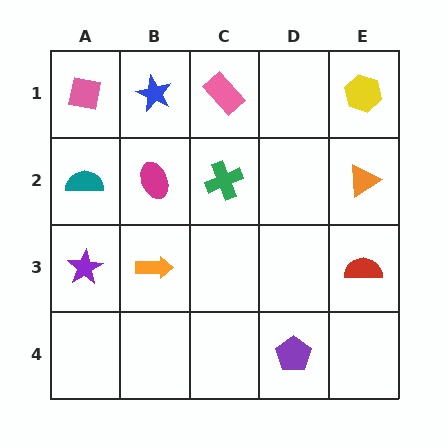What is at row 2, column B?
A magenta ellipse.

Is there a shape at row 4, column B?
No, that cell is empty.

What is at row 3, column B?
An orange arrow.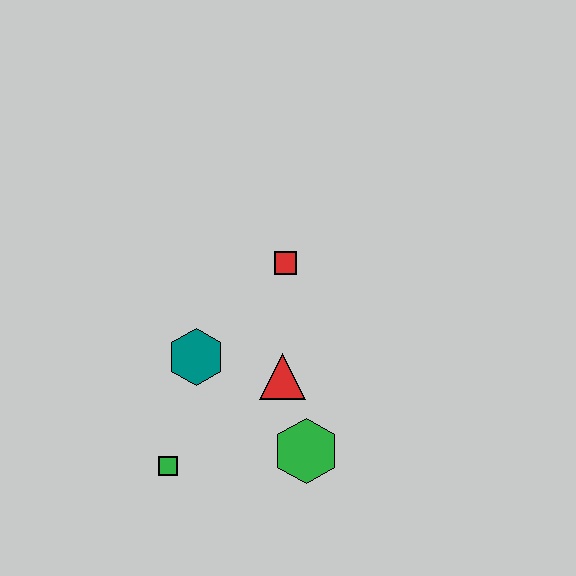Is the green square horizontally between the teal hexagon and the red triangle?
No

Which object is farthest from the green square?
The red square is farthest from the green square.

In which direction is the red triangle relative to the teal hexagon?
The red triangle is to the right of the teal hexagon.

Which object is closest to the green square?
The teal hexagon is closest to the green square.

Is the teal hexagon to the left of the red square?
Yes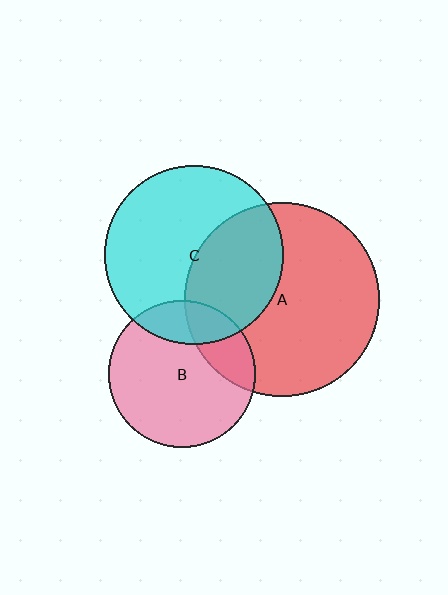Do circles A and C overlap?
Yes.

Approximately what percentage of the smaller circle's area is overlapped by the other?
Approximately 40%.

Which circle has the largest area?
Circle A (red).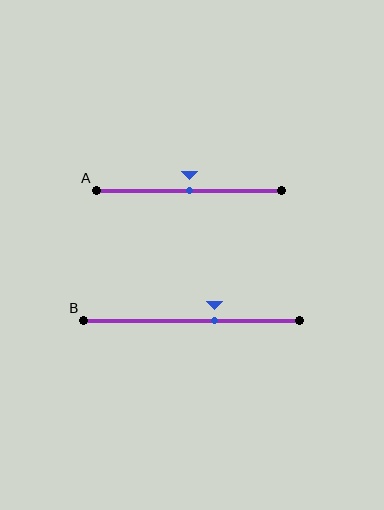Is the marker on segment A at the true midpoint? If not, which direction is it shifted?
Yes, the marker on segment A is at the true midpoint.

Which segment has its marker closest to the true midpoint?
Segment A has its marker closest to the true midpoint.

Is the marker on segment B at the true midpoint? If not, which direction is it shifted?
No, the marker on segment B is shifted to the right by about 11% of the segment length.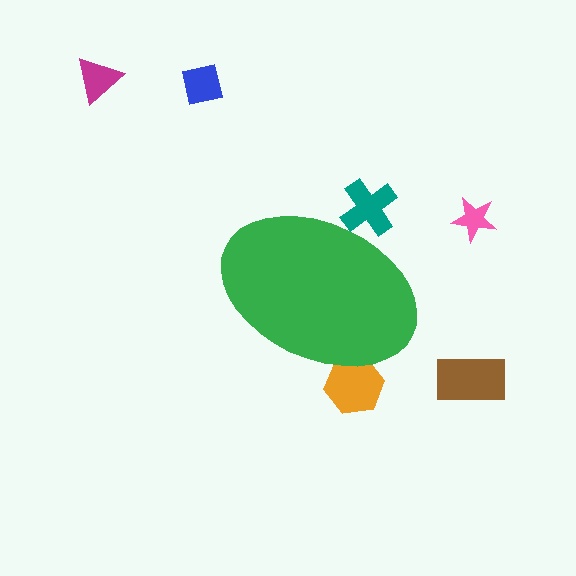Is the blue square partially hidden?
No, the blue square is fully visible.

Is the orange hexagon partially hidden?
Yes, the orange hexagon is partially hidden behind the green ellipse.